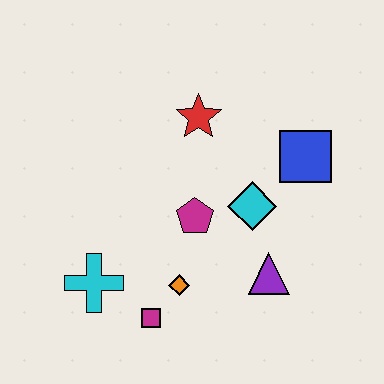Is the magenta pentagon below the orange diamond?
No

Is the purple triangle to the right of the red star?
Yes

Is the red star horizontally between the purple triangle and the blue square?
No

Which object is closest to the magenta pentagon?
The cyan diamond is closest to the magenta pentagon.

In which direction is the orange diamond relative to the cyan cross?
The orange diamond is to the right of the cyan cross.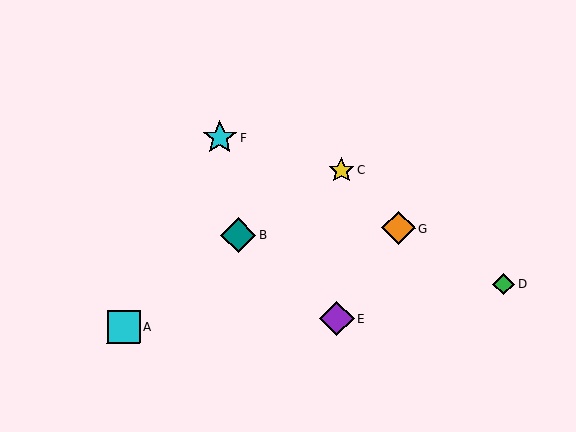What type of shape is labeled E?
Shape E is a purple diamond.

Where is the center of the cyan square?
The center of the cyan square is at (123, 327).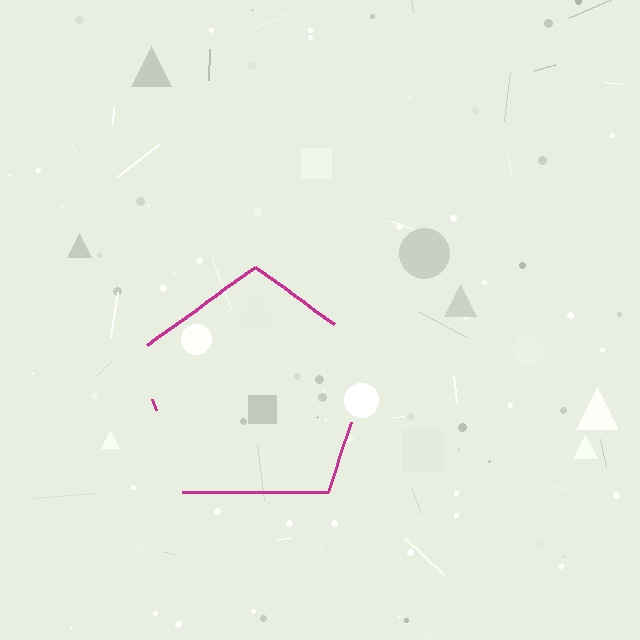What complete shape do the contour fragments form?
The contour fragments form a pentagon.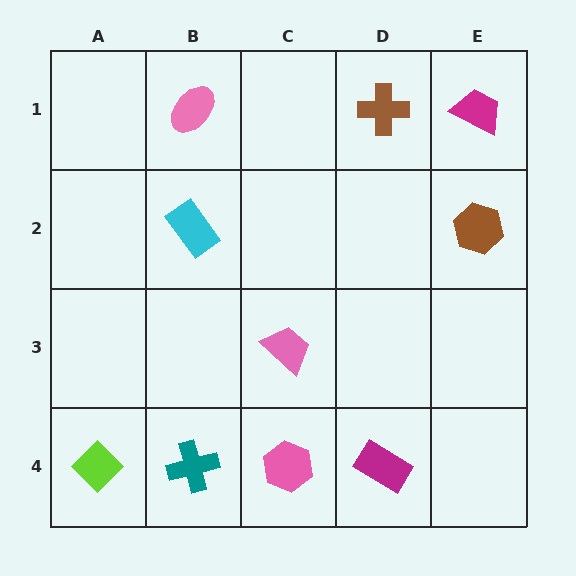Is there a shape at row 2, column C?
No, that cell is empty.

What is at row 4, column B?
A teal cross.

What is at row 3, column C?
A pink trapezoid.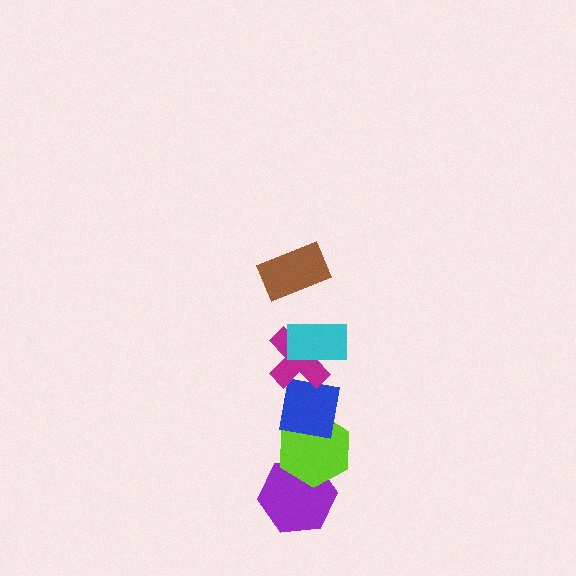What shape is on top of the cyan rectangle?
The brown rectangle is on top of the cyan rectangle.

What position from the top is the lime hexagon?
The lime hexagon is 5th from the top.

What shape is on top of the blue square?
The magenta cross is on top of the blue square.